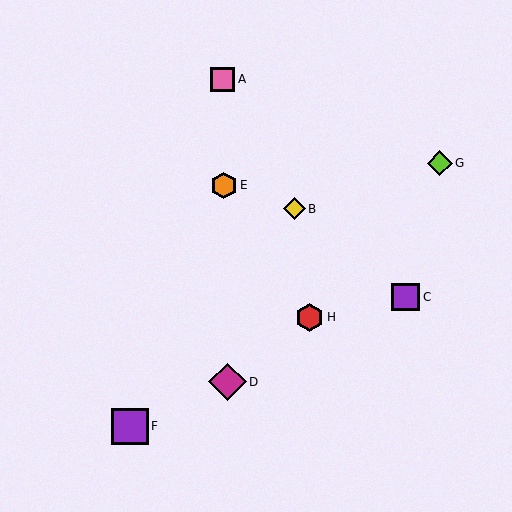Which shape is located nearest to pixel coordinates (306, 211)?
The yellow diamond (labeled B) at (294, 209) is nearest to that location.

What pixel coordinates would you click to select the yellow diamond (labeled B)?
Click at (294, 209) to select the yellow diamond B.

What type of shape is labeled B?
Shape B is a yellow diamond.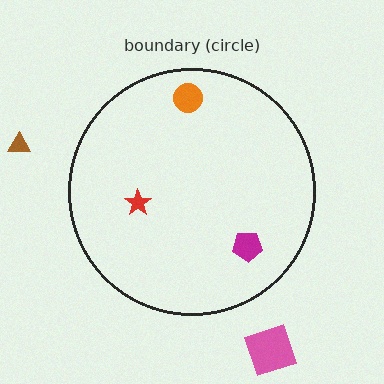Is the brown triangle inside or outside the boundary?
Outside.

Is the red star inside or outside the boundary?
Inside.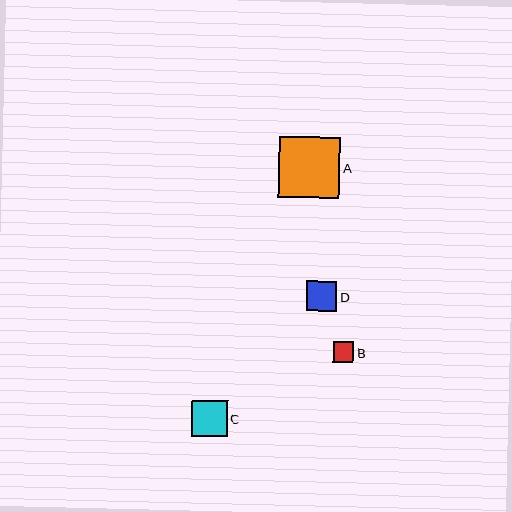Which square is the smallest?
Square B is the smallest with a size of approximately 21 pixels.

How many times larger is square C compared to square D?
Square C is approximately 1.2 times the size of square D.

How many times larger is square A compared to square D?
Square A is approximately 2.0 times the size of square D.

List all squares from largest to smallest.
From largest to smallest: A, C, D, B.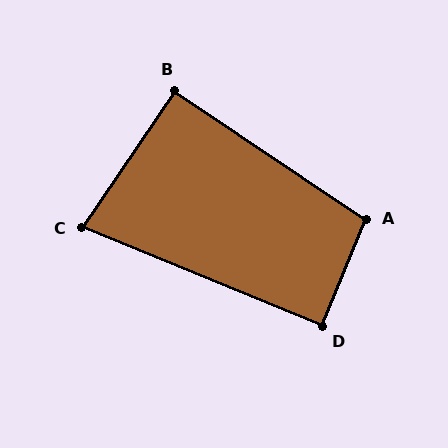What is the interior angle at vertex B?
Approximately 90 degrees (approximately right).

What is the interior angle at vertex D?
Approximately 90 degrees (approximately right).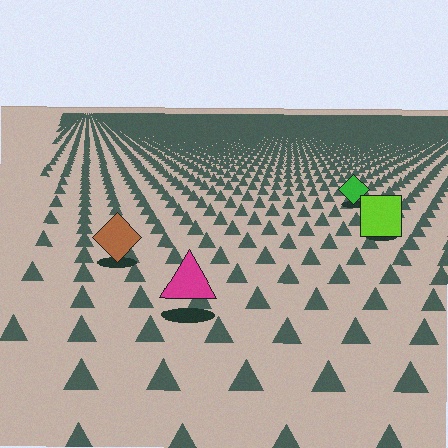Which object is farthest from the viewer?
The green diamond is farthest from the viewer. It appears smaller and the ground texture around it is denser.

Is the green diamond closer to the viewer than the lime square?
No. The lime square is closer — you can tell from the texture gradient: the ground texture is coarser near it.